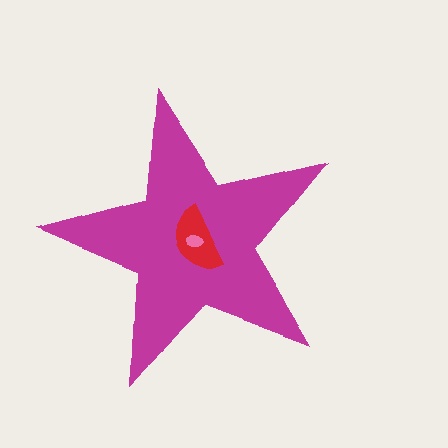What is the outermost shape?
The magenta star.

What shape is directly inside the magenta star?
The red semicircle.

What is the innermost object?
The pink ellipse.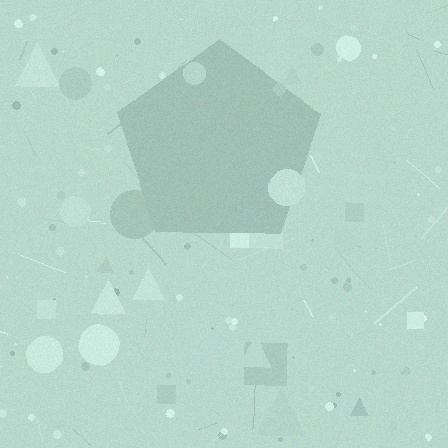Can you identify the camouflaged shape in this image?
The camouflaged shape is a pentagon.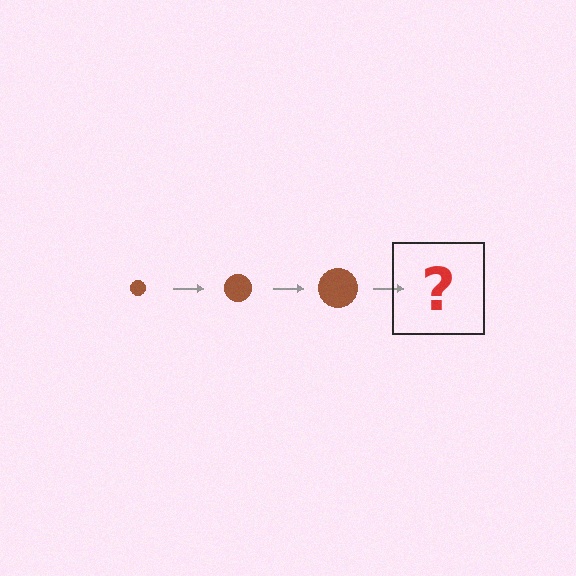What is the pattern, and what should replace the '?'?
The pattern is that the circle gets progressively larger each step. The '?' should be a brown circle, larger than the previous one.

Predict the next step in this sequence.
The next step is a brown circle, larger than the previous one.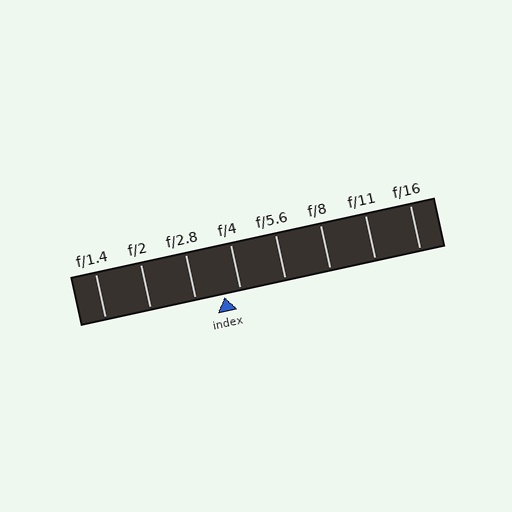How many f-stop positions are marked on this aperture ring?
There are 8 f-stop positions marked.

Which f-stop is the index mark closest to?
The index mark is closest to f/4.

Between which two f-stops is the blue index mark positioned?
The index mark is between f/2.8 and f/4.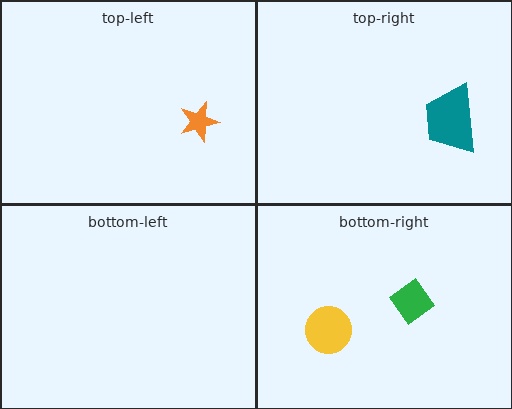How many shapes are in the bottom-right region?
2.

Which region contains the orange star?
The top-left region.